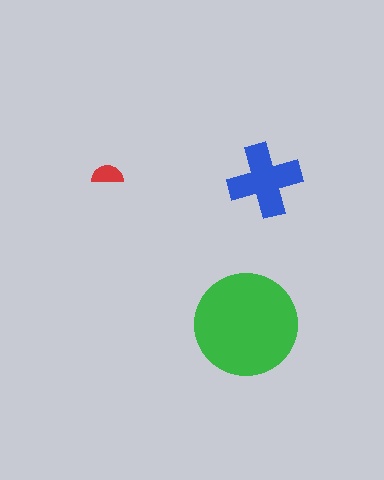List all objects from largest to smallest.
The green circle, the blue cross, the red semicircle.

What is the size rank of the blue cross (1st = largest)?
2nd.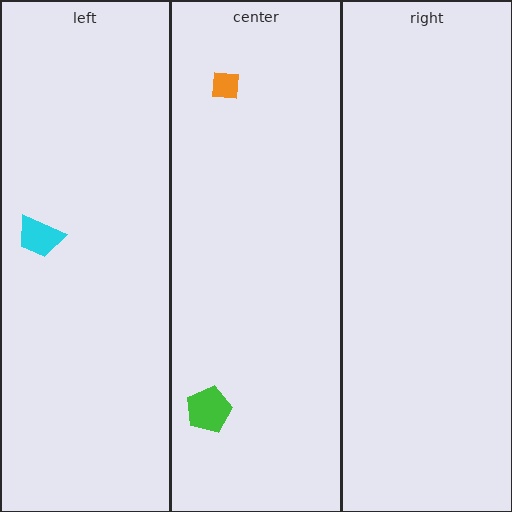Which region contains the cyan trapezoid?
The left region.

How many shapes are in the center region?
2.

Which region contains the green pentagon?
The center region.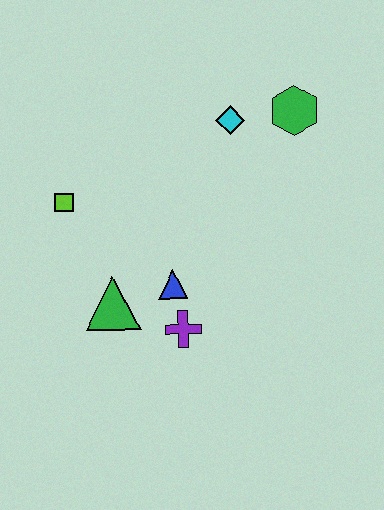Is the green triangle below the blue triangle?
Yes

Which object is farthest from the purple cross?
The green hexagon is farthest from the purple cross.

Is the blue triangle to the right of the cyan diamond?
No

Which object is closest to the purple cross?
The blue triangle is closest to the purple cross.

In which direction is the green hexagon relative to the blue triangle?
The green hexagon is above the blue triangle.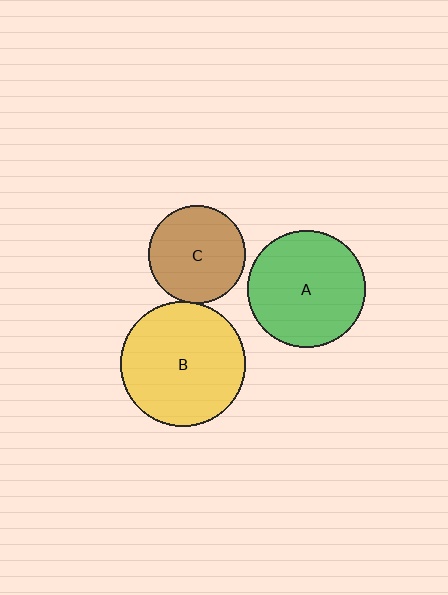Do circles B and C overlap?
Yes.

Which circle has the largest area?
Circle B (yellow).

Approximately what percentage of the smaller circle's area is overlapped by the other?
Approximately 5%.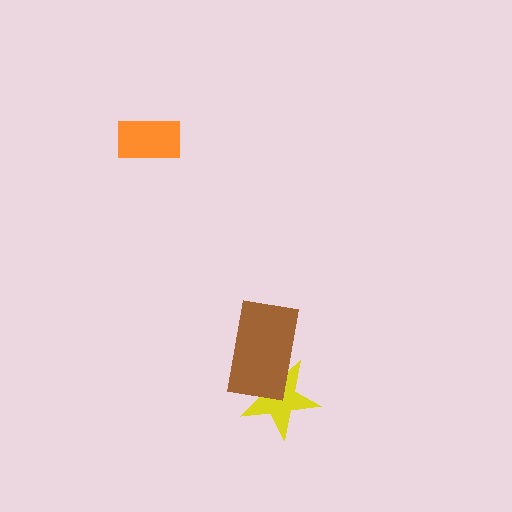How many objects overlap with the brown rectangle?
1 object overlaps with the brown rectangle.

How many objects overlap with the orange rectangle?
0 objects overlap with the orange rectangle.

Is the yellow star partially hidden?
Yes, it is partially covered by another shape.